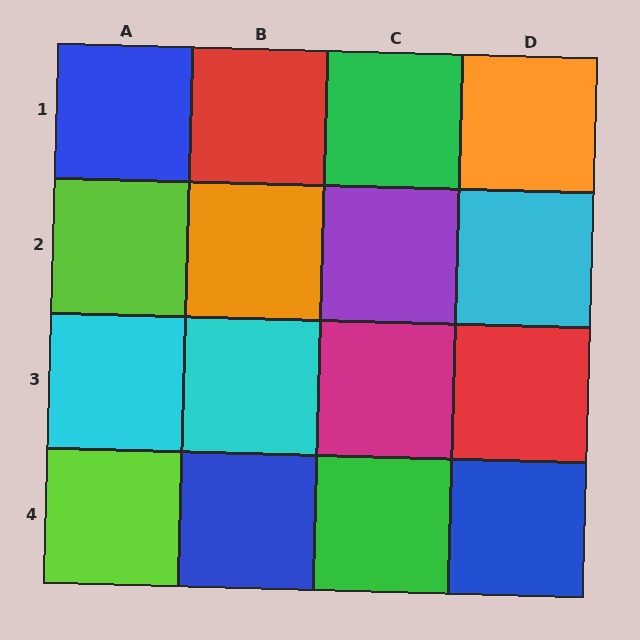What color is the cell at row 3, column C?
Magenta.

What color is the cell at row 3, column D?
Red.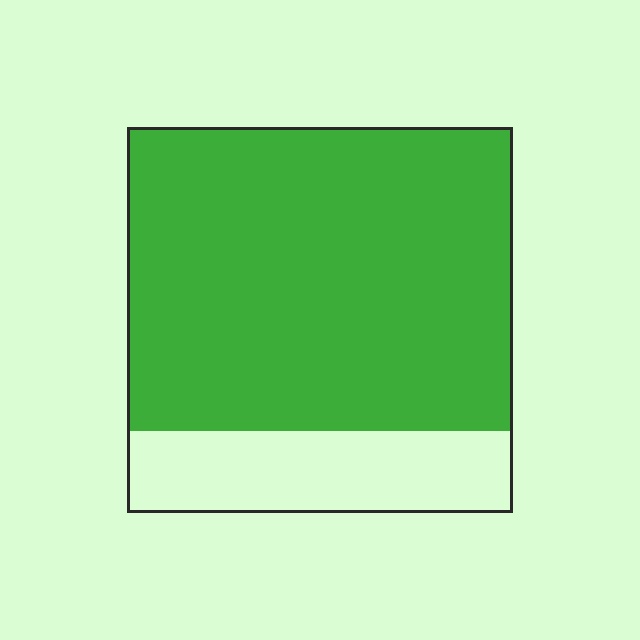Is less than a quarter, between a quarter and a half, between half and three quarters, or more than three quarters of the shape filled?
More than three quarters.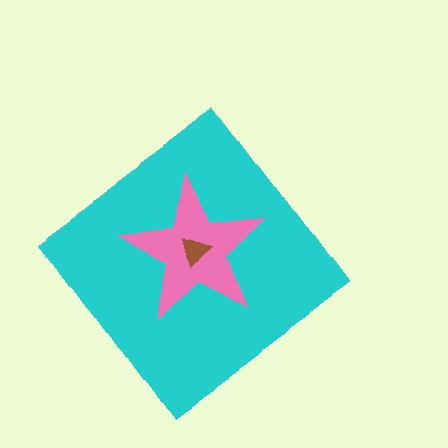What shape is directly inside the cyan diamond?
The pink star.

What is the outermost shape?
The cyan diamond.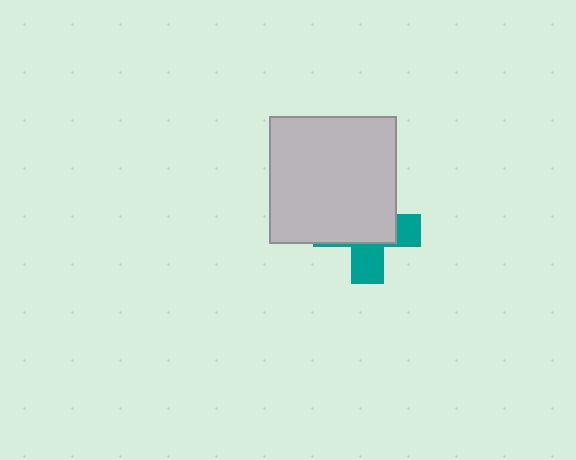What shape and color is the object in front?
The object in front is a light gray square.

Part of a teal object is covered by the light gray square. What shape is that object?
It is a cross.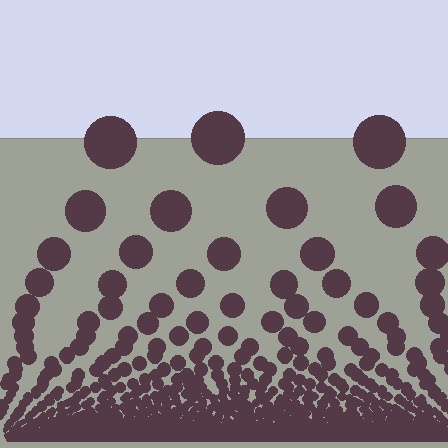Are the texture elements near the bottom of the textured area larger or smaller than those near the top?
Smaller. The gradient is inverted — elements near the bottom are smaller and denser.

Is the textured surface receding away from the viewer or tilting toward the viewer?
The surface appears to tilt toward the viewer. Texture elements get larger and sparser toward the top.